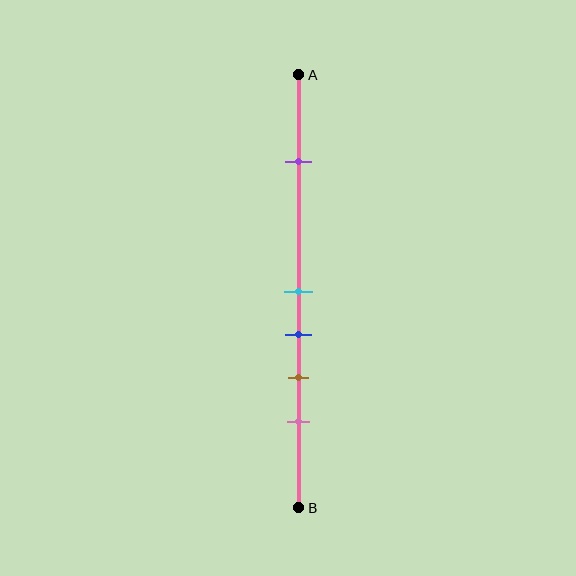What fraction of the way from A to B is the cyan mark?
The cyan mark is approximately 50% (0.5) of the way from A to B.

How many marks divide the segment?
There are 5 marks dividing the segment.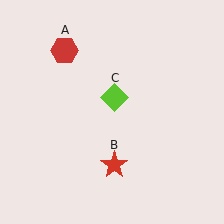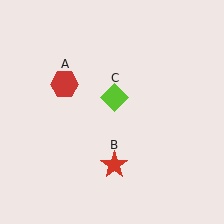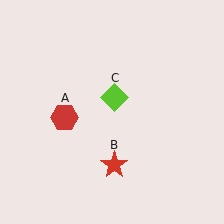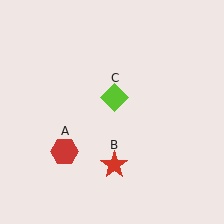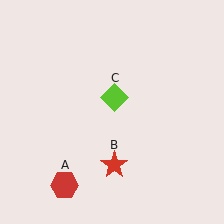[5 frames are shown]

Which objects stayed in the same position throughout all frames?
Red star (object B) and lime diamond (object C) remained stationary.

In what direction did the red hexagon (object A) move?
The red hexagon (object A) moved down.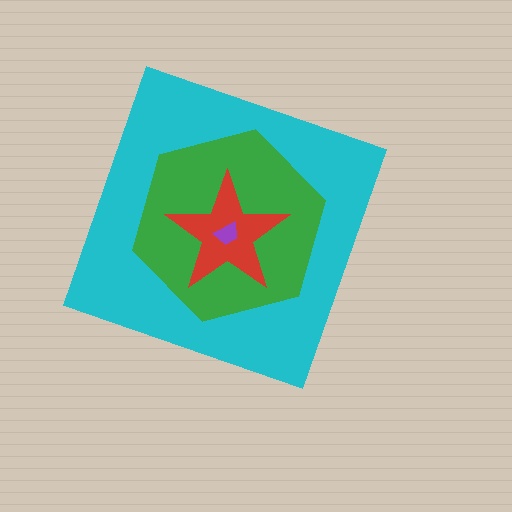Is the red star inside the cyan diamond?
Yes.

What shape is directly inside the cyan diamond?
The green hexagon.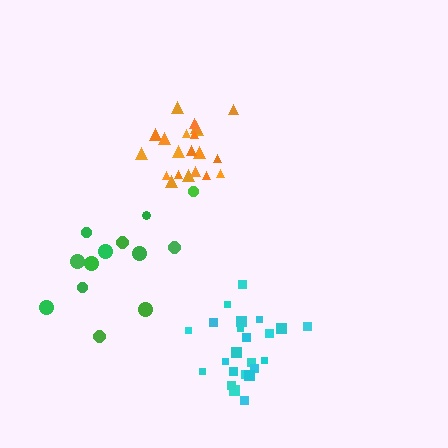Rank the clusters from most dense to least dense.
orange, cyan, green.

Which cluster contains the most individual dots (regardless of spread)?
Cyan (23).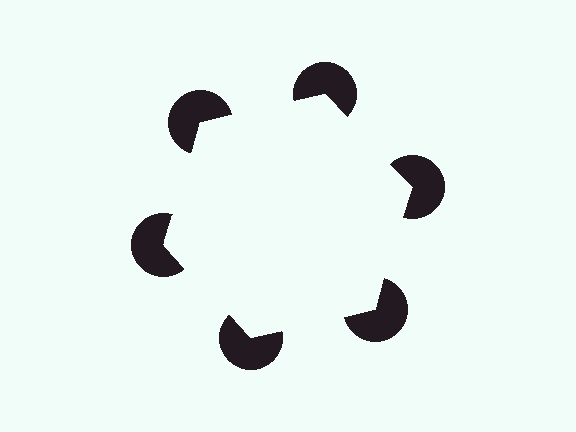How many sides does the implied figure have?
6 sides.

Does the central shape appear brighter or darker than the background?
It typically appears slightly brighter than the background, even though no actual brightness change is drawn.